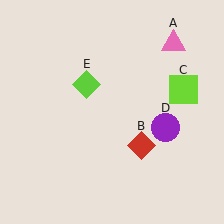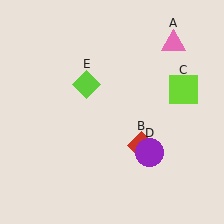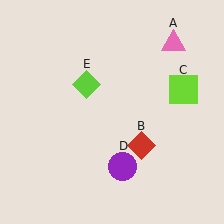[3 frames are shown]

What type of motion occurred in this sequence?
The purple circle (object D) rotated clockwise around the center of the scene.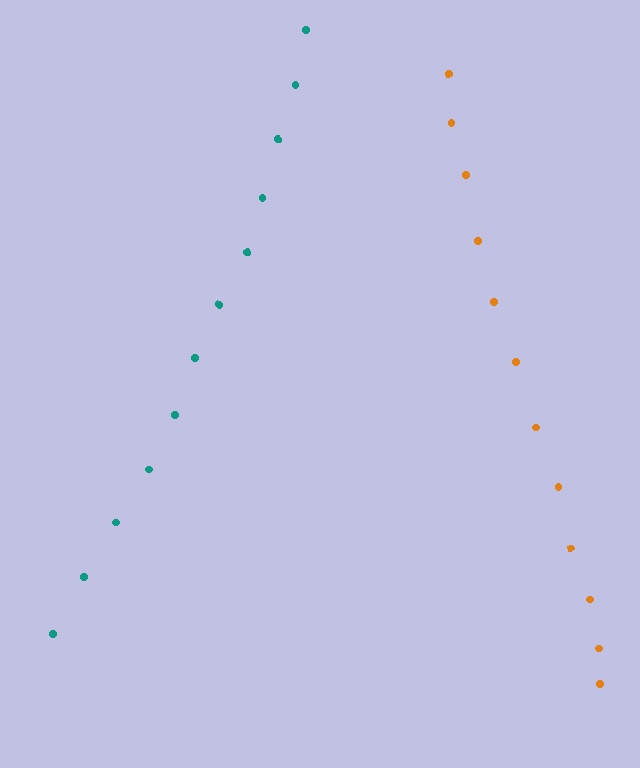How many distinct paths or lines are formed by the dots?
There are 2 distinct paths.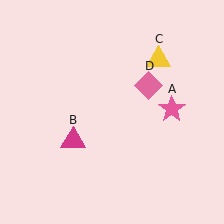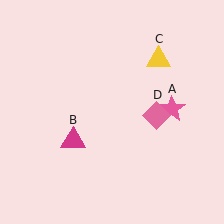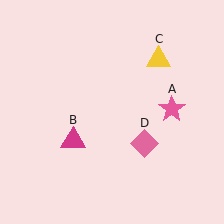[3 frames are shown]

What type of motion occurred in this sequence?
The pink diamond (object D) rotated clockwise around the center of the scene.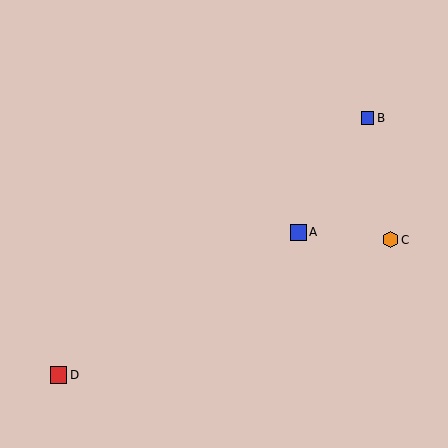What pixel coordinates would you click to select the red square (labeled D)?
Click at (59, 375) to select the red square D.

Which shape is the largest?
The red square (labeled D) is the largest.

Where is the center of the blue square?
The center of the blue square is at (298, 232).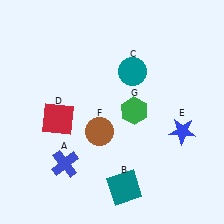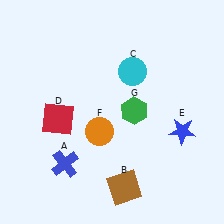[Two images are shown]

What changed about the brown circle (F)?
In Image 1, F is brown. In Image 2, it changed to orange.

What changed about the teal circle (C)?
In Image 1, C is teal. In Image 2, it changed to cyan.